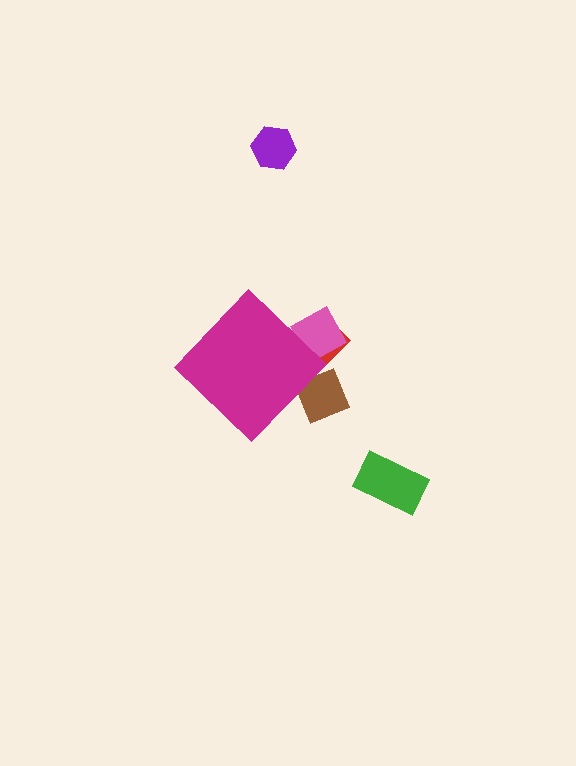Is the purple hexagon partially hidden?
No, the purple hexagon is fully visible.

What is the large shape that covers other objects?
A magenta diamond.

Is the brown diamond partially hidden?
Yes, the brown diamond is partially hidden behind the magenta diamond.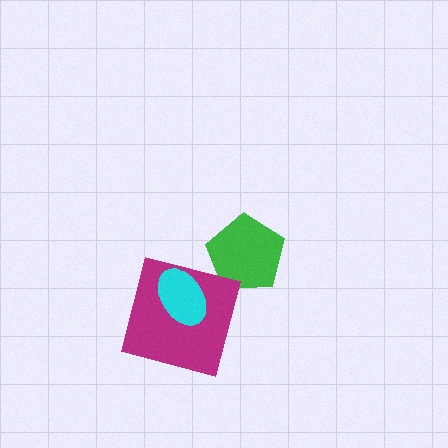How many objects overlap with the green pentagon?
0 objects overlap with the green pentagon.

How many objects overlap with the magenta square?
1 object overlaps with the magenta square.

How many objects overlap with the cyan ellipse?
1 object overlaps with the cyan ellipse.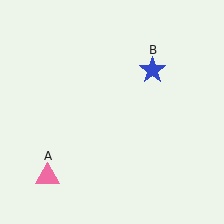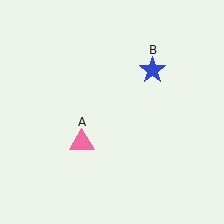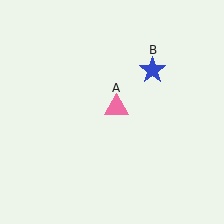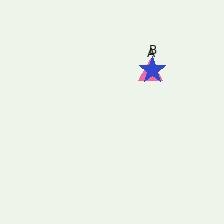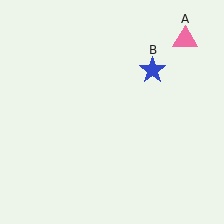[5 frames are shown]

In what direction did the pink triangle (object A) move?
The pink triangle (object A) moved up and to the right.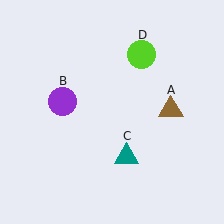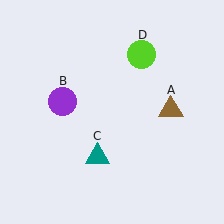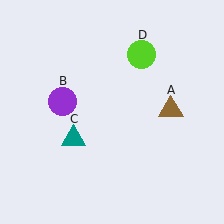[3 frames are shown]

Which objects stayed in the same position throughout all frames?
Brown triangle (object A) and purple circle (object B) and lime circle (object D) remained stationary.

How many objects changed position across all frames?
1 object changed position: teal triangle (object C).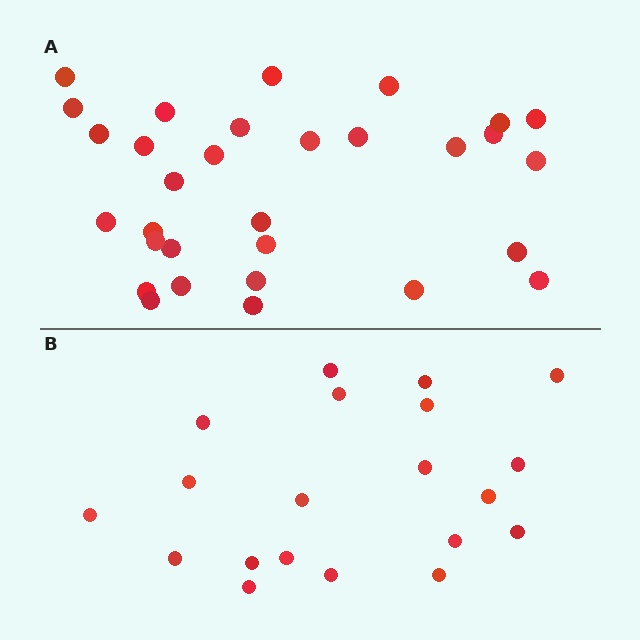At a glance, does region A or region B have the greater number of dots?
Region A (the top region) has more dots.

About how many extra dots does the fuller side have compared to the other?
Region A has roughly 12 or so more dots than region B.